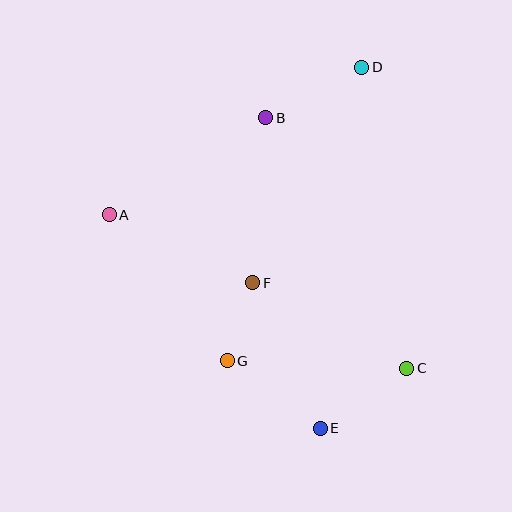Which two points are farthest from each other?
Points D and E are farthest from each other.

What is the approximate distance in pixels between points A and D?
The distance between A and D is approximately 293 pixels.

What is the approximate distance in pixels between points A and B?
The distance between A and B is approximately 184 pixels.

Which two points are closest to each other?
Points F and G are closest to each other.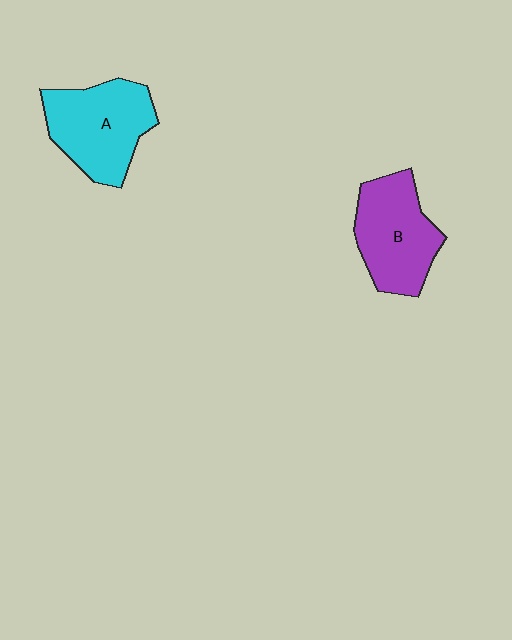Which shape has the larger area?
Shape A (cyan).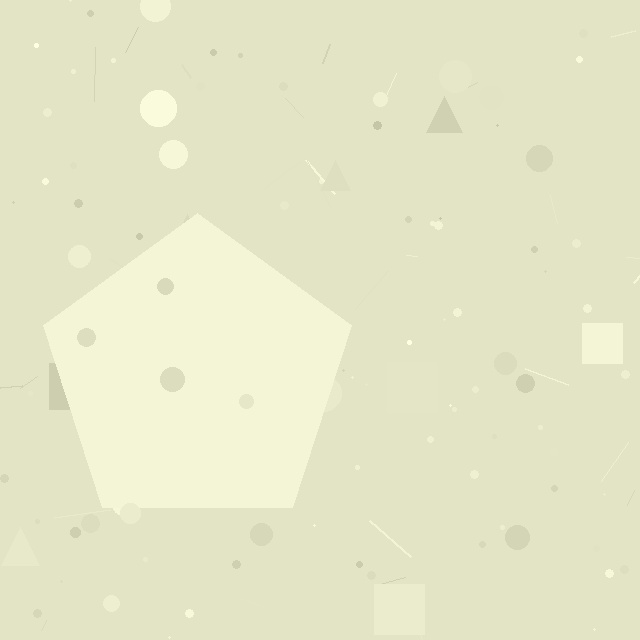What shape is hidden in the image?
A pentagon is hidden in the image.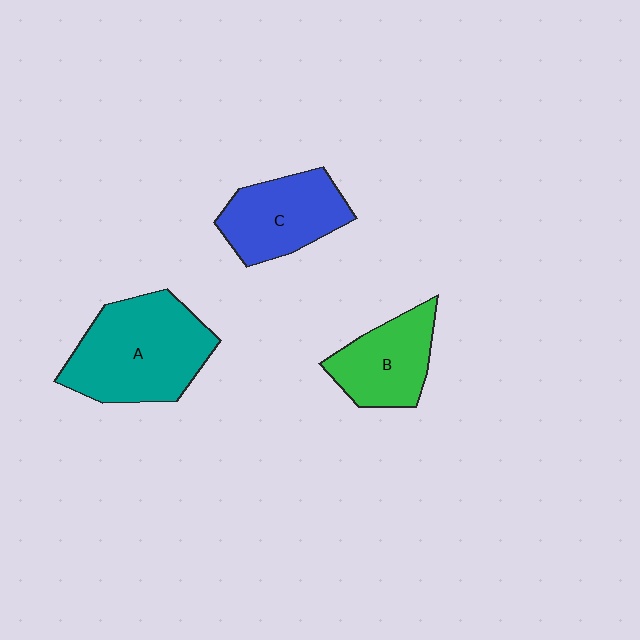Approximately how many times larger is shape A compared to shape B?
Approximately 1.6 times.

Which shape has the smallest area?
Shape B (green).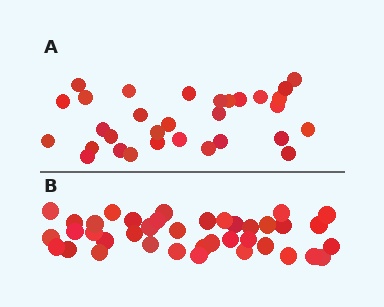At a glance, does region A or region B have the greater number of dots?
Region B (the bottom region) has more dots.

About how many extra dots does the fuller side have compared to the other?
Region B has roughly 8 or so more dots than region A.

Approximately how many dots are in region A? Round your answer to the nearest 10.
About 30 dots. (The exact count is 31, which rounds to 30.)